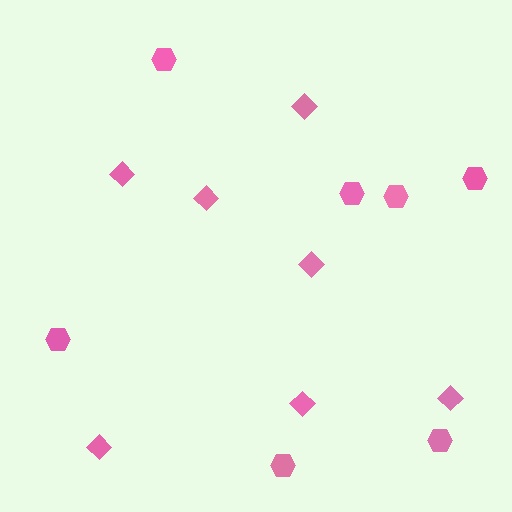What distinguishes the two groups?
There are 2 groups: one group of hexagons (7) and one group of diamonds (7).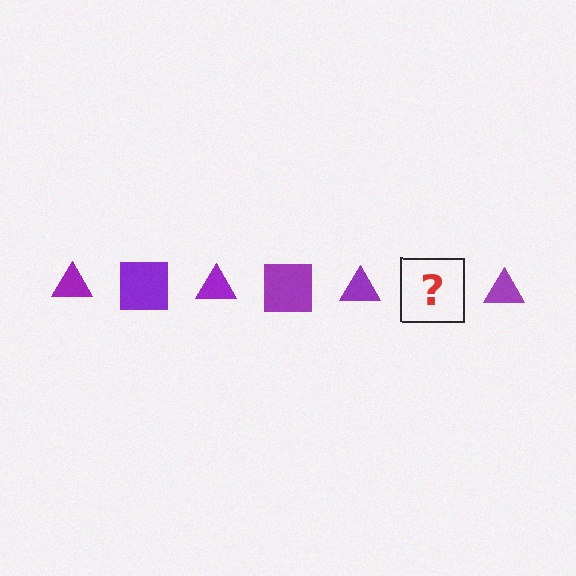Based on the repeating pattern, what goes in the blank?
The blank should be a purple square.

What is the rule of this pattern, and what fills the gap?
The rule is that the pattern cycles through triangle, square shapes in purple. The gap should be filled with a purple square.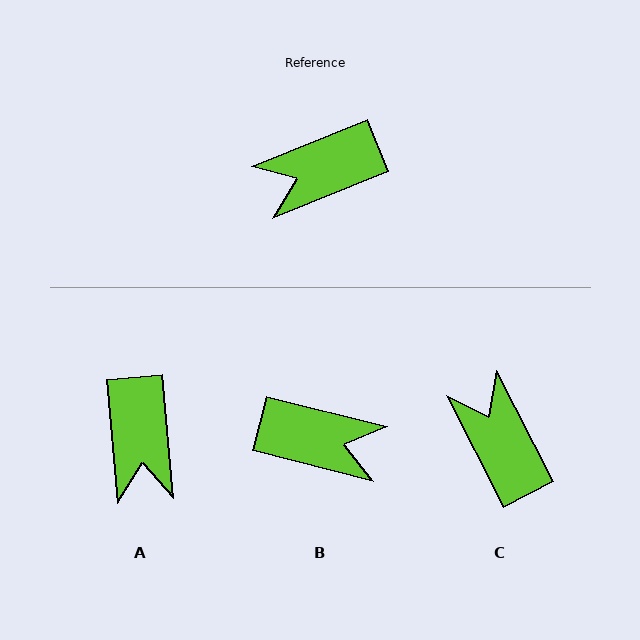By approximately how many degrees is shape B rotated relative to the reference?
Approximately 144 degrees counter-clockwise.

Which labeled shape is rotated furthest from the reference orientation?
B, about 144 degrees away.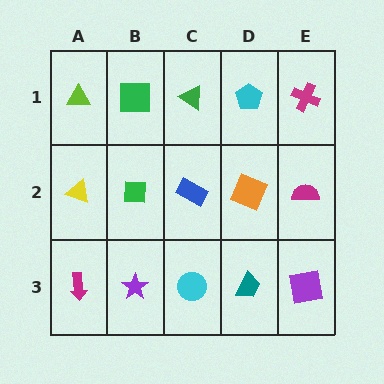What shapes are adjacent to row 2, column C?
A green triangle (row 1, column C), a cyan circle (row 3, column C), a green square (row 2, column B), an orange square (row 2, column D).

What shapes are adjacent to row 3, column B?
A green square (row 2, column B), a magenta arrow (row 3, column A), a cyan circle (row 3, column C).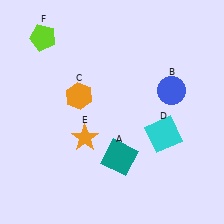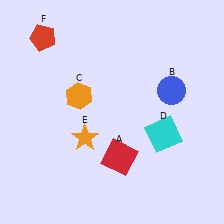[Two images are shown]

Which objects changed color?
A changed from teal to red. F changed from lime to red.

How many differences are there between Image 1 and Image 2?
There are 2 differences between the two images.